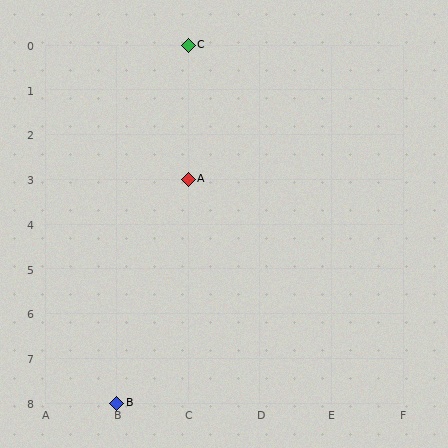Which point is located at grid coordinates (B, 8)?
Point B is at (B, 8).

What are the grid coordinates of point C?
Point C is at grid coordinates (C, 0).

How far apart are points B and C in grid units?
Points B and C are 1 column and 8 rows apart (about 8.1 grid units diagonally).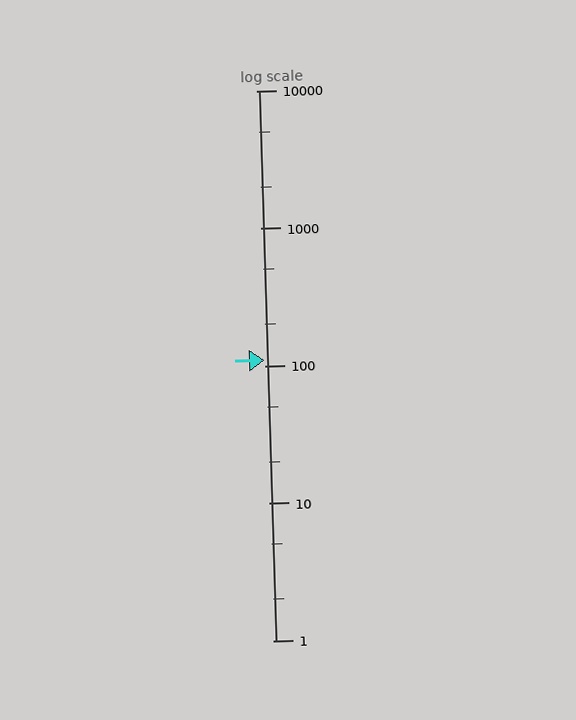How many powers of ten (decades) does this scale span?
The scale spans 4 decades, from 1 to 10000.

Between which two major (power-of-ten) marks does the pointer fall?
The pointer is between 100 and 1000.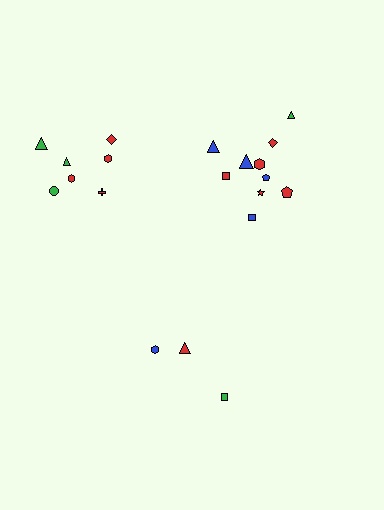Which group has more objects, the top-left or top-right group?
The top-right group.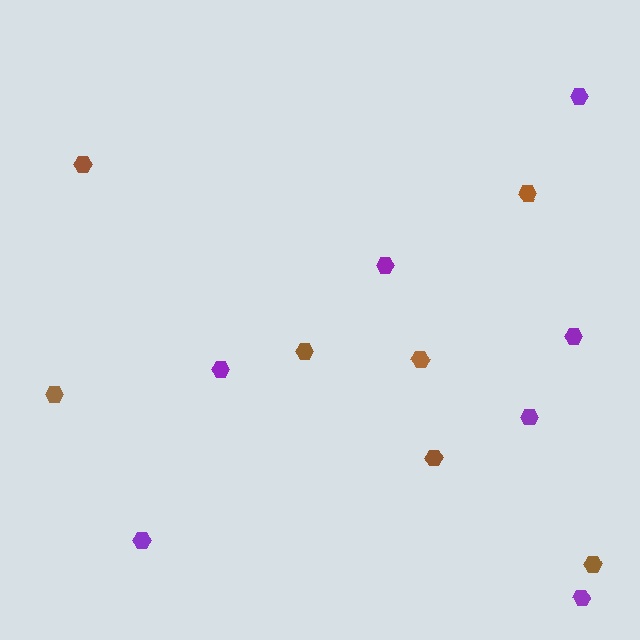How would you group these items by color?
There are 2 groups: one group of brown hexagons (7) and one group of purple hexagons (7).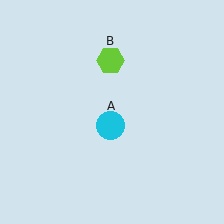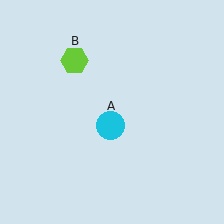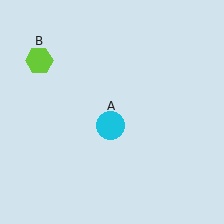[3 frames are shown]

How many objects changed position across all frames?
1 object changed position: lime hexagon (object B).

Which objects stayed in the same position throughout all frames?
Cyan circle (object A) remained stationary.